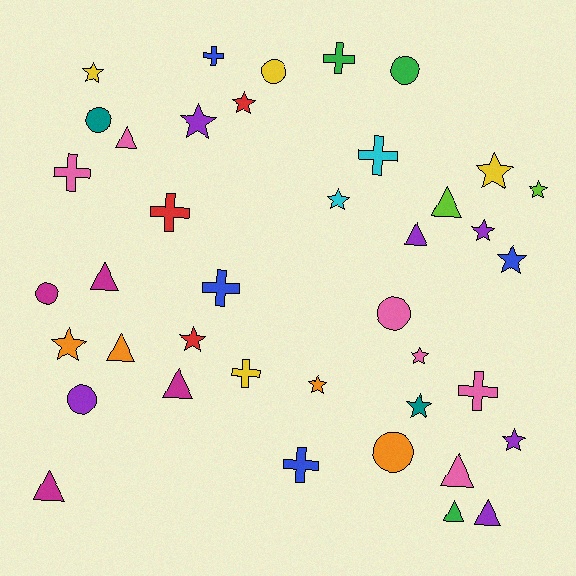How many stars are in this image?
There are 14 stars.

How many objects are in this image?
There are 40 objects.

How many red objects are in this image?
There are 3 red objects.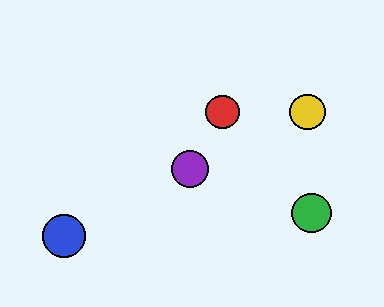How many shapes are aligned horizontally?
2 shapes (the red circle, the yellow circle) are aligned horizontally.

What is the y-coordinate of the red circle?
The red circle is at y≈112.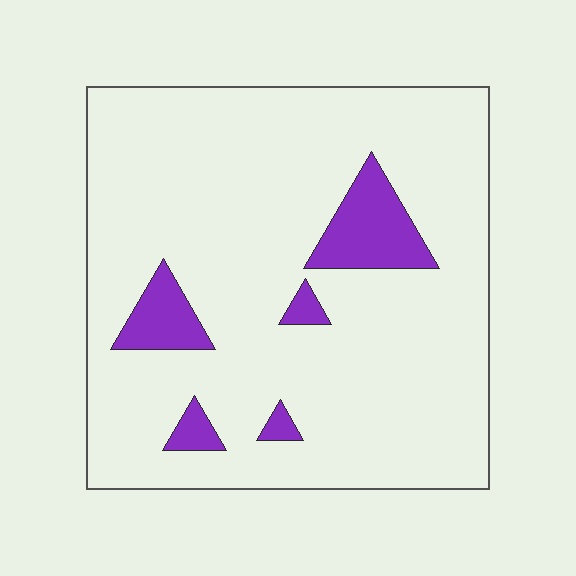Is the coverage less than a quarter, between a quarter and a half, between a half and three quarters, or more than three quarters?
Less than a quarter.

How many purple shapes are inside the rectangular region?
5.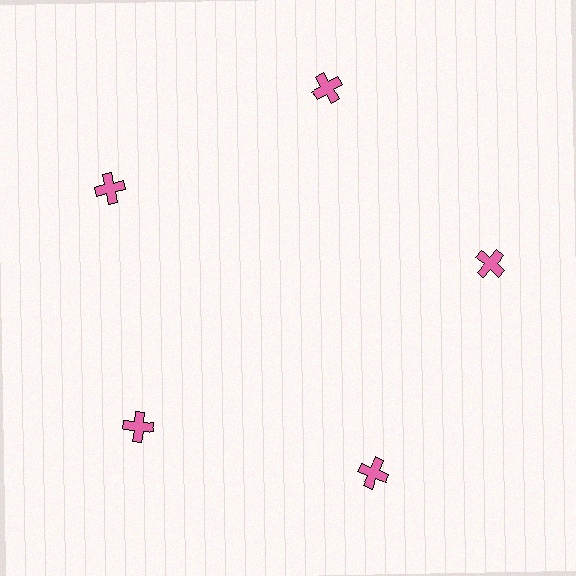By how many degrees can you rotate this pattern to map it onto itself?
The pattern maps onto itself every 72 degrees of rotation.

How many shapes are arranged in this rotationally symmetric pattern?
There are 5 shapes, arranged in 5 groups of 1.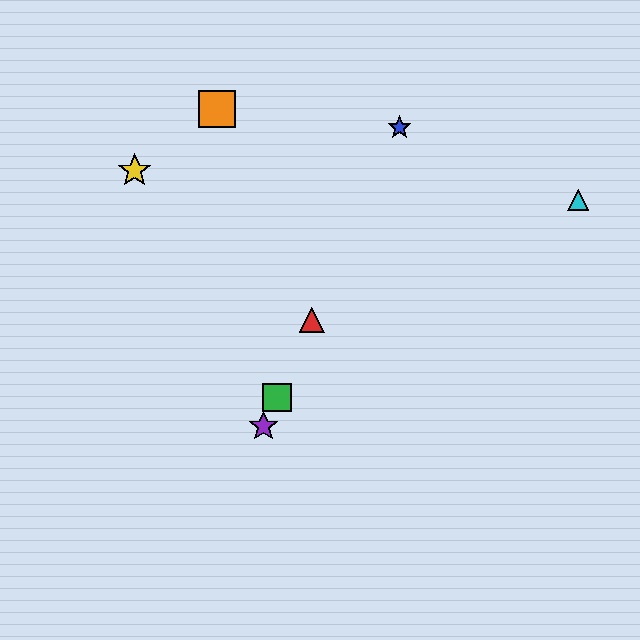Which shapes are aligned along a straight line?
The red triangle, the blue star, the green square, the purple star are aligned along a straight line.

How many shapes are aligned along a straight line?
4 shapes (the red triangle, the blue star, the green square, the purple star) are aligned along a straight line.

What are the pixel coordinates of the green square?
The green square is at (277, 397).